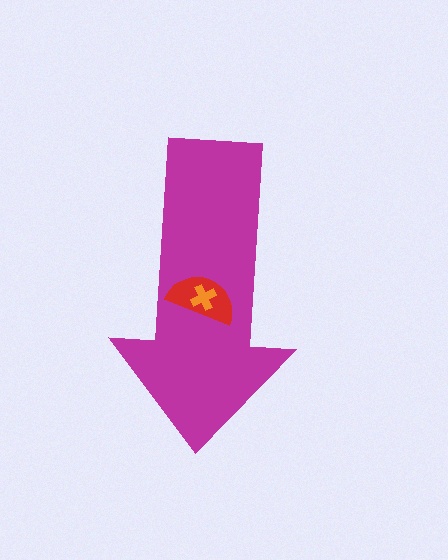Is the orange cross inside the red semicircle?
Yes.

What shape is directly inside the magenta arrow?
The red semicircle.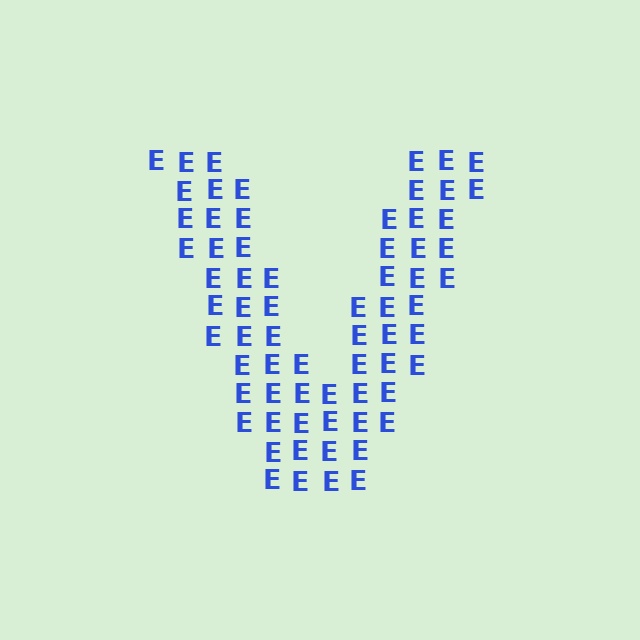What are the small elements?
The small elements are letter E's.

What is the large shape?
The large shape is the letter V.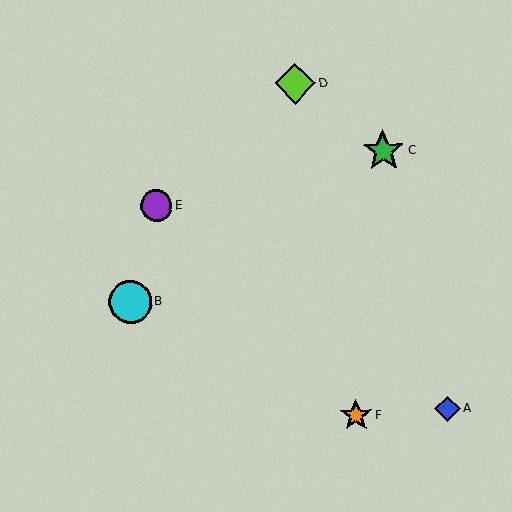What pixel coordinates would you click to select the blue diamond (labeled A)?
Click at (447, 409) to select the blue diamond A.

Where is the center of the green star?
The center of the green star is at (383, 151).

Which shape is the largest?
The green star (labeled C) is the largest.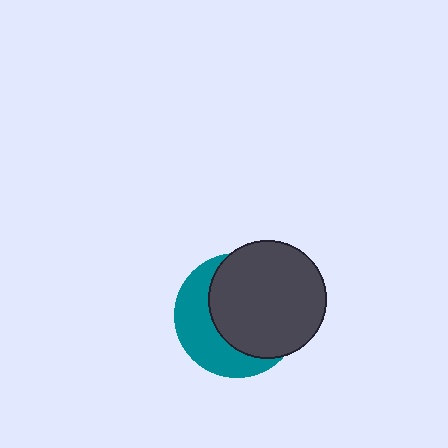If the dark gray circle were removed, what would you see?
You would see the complete teal circle.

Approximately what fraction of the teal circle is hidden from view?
Roughly 61% of the teal circle is hidden behind the dark gray circle.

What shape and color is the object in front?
The object in front is a dark gray circle.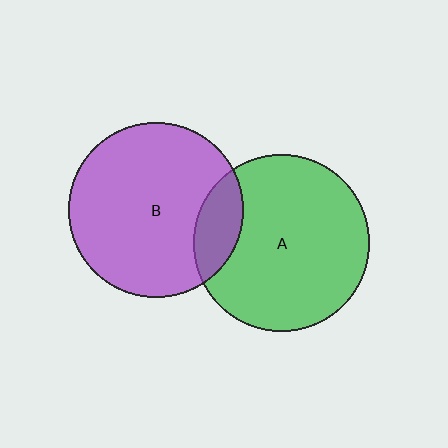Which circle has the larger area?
Circle A (green).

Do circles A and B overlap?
Yes.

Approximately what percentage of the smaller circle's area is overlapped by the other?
Approximately 15%.